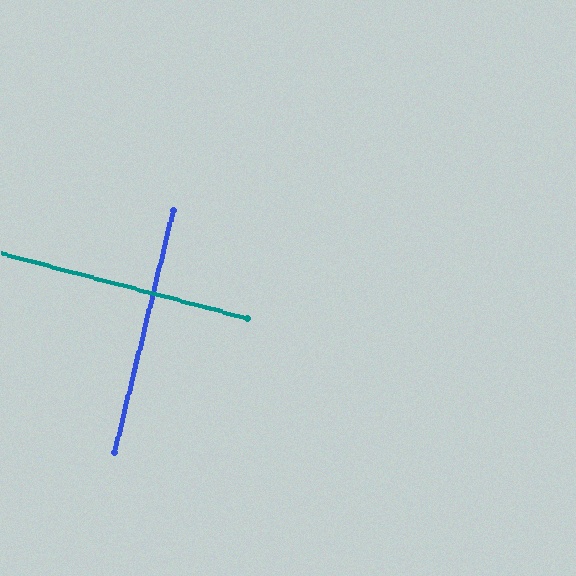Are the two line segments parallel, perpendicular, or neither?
Perpendicular — they meet at approximately 89°.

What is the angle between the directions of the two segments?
Approximately 89 degrees.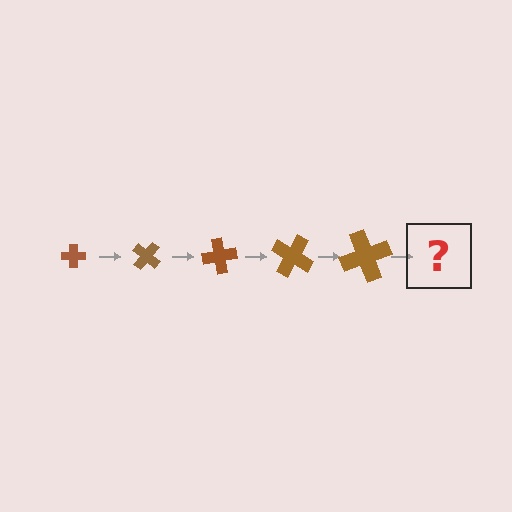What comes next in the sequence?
The next element should be a cross, larger than the previous one and rotated 200 degrees from the start.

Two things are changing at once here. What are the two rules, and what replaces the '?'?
The two rules are that the cross grows larger each step and it rotates 40 degrees each step. The '?' should be a cross, larger than the previous one and rotated 200 degrees from the start.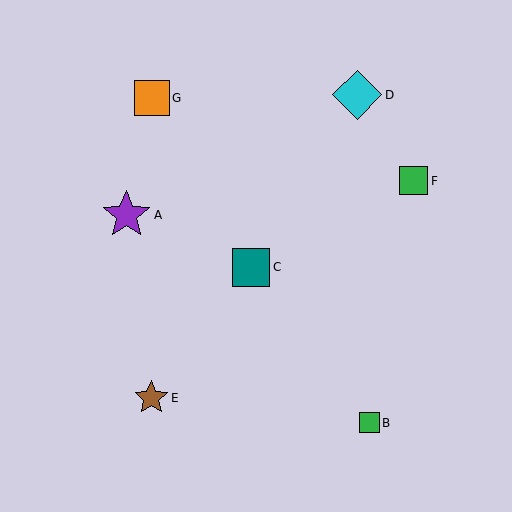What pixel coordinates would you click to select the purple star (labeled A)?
Click at (126, 215) to select the purple star A.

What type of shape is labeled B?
Shape B is a green square.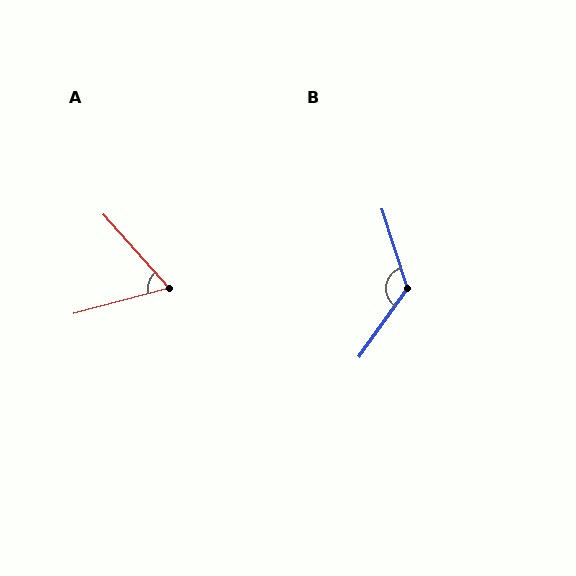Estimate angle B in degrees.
Approximately 127 degrees.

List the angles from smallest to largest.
A (63°), B (127°).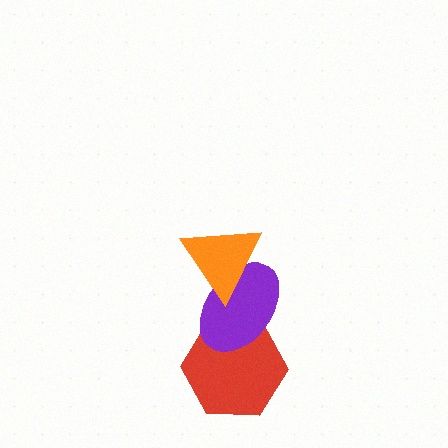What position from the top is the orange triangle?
The orange triangle is 1st from the top.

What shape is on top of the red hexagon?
The purple ellipse is on top of the red hexagon.